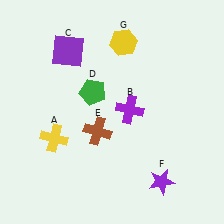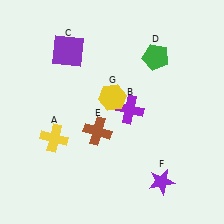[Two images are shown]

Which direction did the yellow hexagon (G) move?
The yellow hexagon (G) moved down.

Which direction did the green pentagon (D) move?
The green pentagon (D) moved right.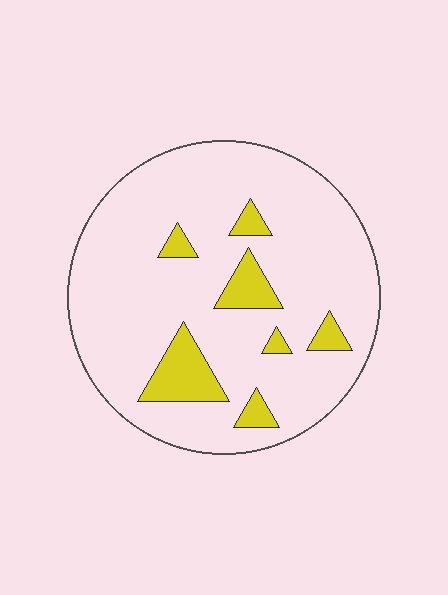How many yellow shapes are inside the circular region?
7.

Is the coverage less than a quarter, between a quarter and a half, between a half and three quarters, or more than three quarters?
Less than a quarter.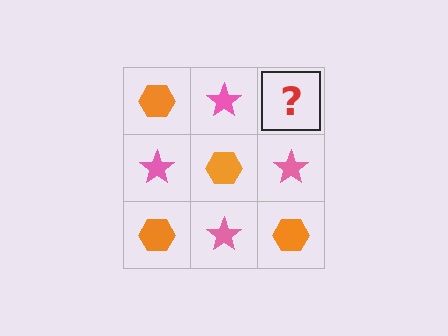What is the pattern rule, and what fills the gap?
The rule is that it alternates orange hexagon and pink star in a checkerboard pattern. The gap should be filled with an orange hexagon.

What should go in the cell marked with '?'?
The missing cell should contain an orange hexagon.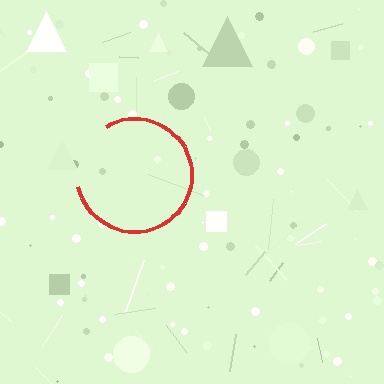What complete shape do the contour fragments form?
The contour fragments form a circle.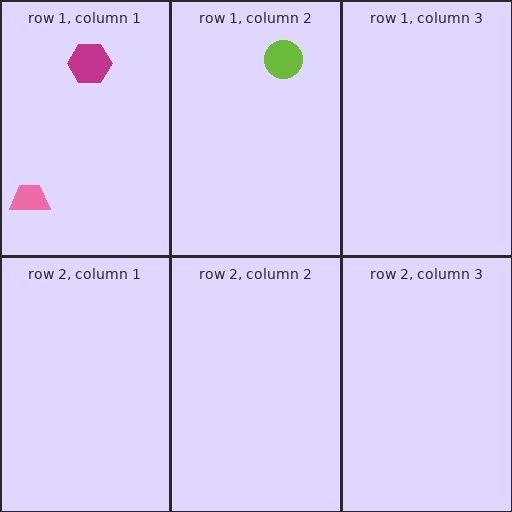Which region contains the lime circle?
The row 1, column 2 region.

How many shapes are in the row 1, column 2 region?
1.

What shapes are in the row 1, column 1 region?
The pink trapezoid, the magenta hexagon.